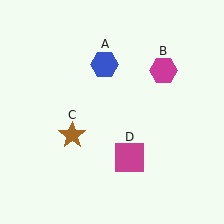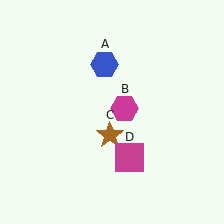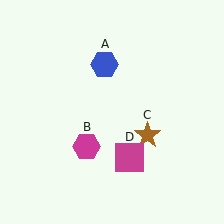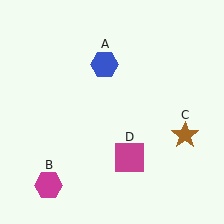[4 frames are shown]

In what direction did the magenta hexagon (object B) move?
The magenta hexagon (object B) moved down and to the left.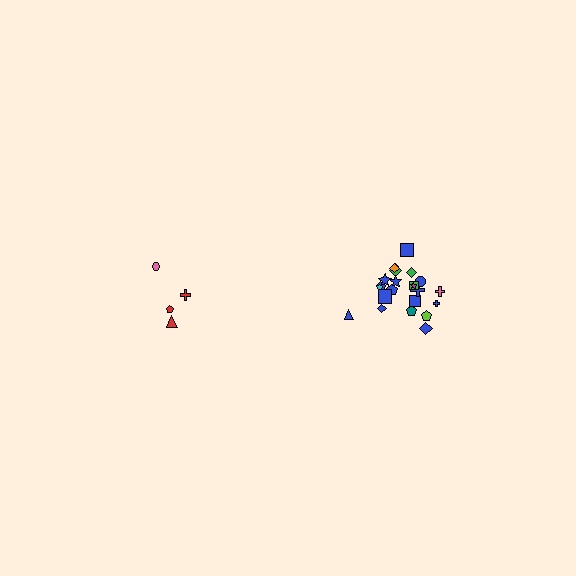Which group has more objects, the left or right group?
The right group.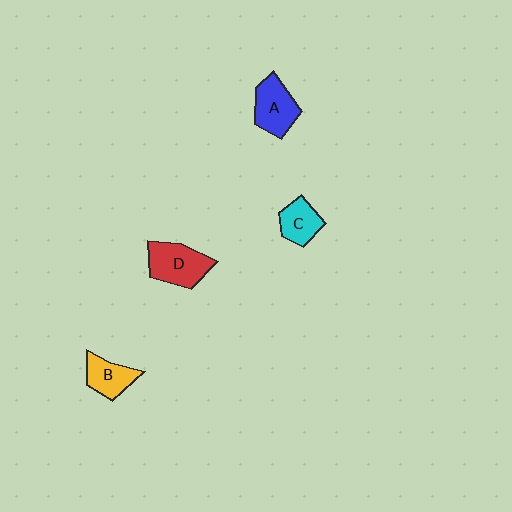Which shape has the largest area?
Shape D (red).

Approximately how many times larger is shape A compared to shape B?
Approximately 1.3 times.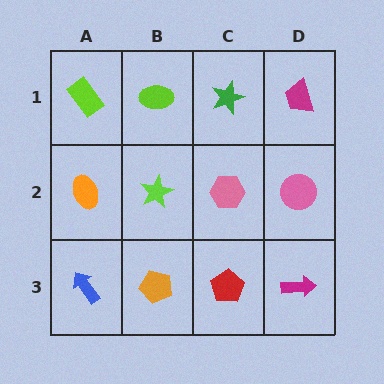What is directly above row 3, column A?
An orange ellipse.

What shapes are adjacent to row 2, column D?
A magenta trapezoid (row 1, column D), a magenta arrow (row 3, column D), a pink hexagon (row 2, column C).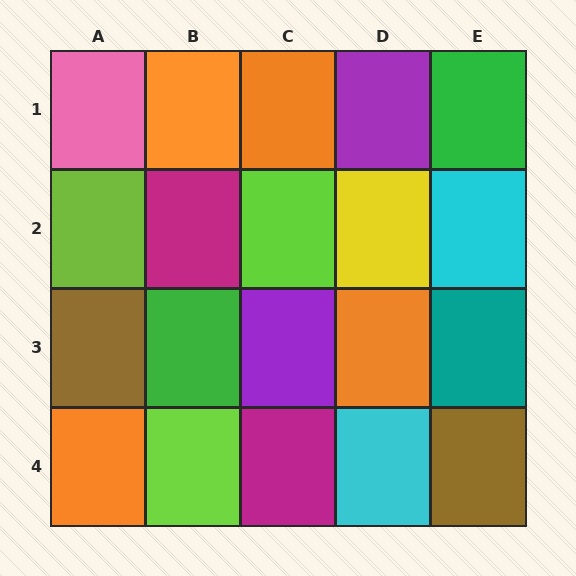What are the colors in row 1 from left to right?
Pink, orange, orange, purple, green.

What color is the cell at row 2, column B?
Magenta.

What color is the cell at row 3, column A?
Brown.